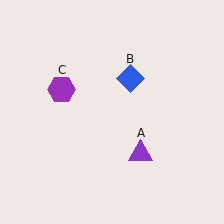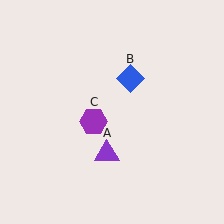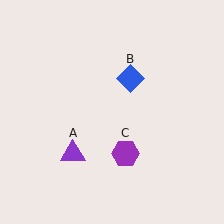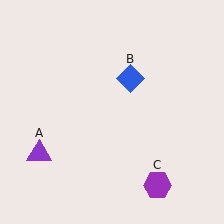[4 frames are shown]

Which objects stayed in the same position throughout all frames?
Blue diamond (object B) remained stationary.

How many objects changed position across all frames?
2 objects changed position: purple triangle (object A), purple hexagon (object C).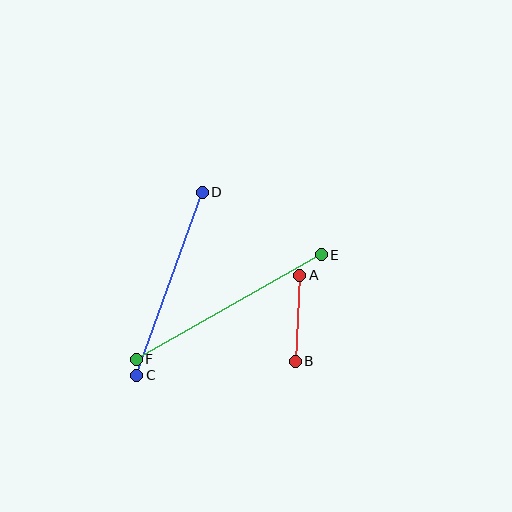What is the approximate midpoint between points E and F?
The midpoint is at approximately (229, 307) pixels.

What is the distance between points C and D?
The distance is approximately 194 pixels.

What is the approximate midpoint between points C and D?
The midpoint is at approximately (170, 284) pixels.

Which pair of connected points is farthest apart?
Points E and F are farthest apart.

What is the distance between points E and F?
The distance is approximately 212 pixels.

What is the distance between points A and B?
The distance is approximately 86 pixels.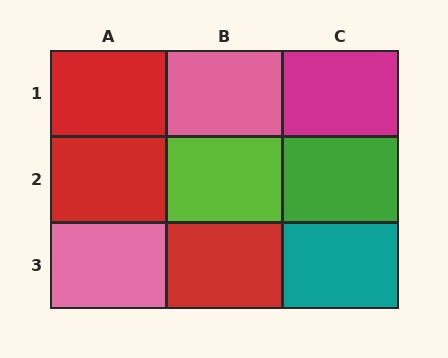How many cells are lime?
1 cell is lime.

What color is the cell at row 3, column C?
Teal.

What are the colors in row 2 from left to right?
Red, lime, green.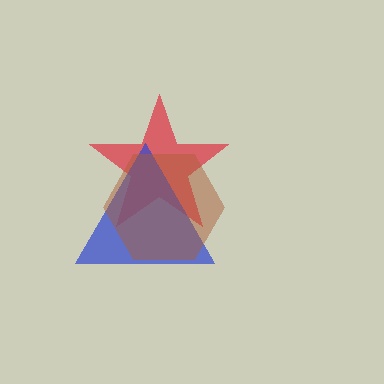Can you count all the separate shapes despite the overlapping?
Yes, there are 3 separate shapes.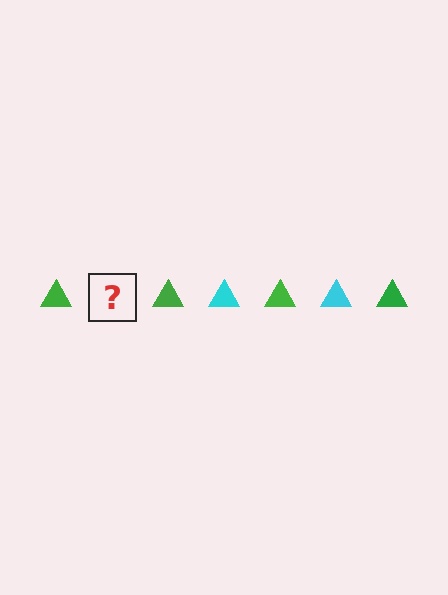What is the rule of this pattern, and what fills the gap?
The rule is that the pattern cycles through green, cyan triangles. The gap should be filled with a cyan triangle.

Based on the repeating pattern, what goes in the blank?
The blank should be a cyan triangle.